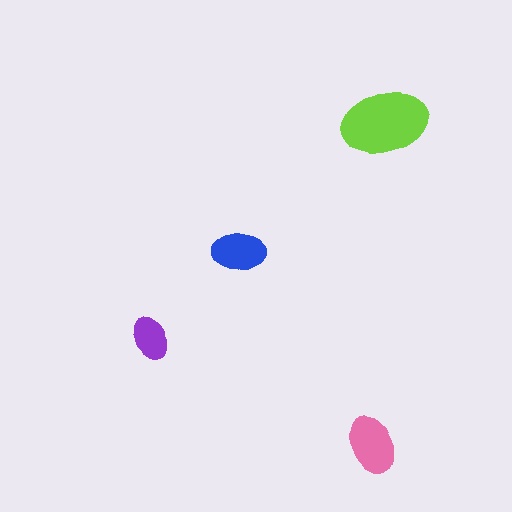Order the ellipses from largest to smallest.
the lime one, the pink one, the blue one, the purple one.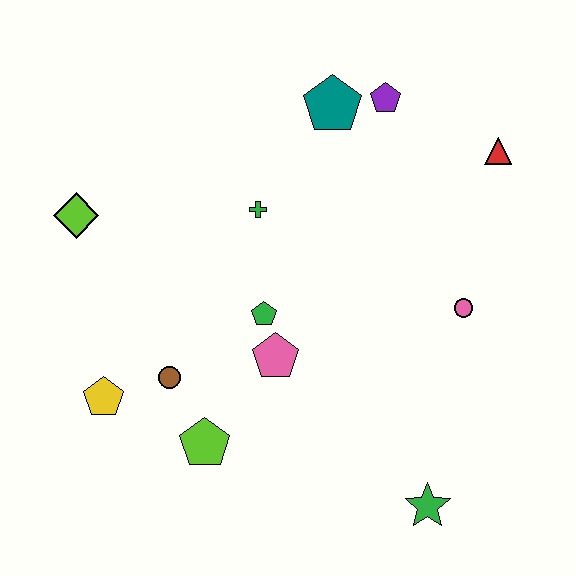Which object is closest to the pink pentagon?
The green pentagon is closest to the pink pentagon.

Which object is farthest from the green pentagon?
The red triangle is farthest from the green pentagon.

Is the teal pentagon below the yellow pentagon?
No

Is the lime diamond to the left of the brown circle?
Yes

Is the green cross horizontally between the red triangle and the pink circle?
No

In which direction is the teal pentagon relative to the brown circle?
The teal pentagon is above the brown circle.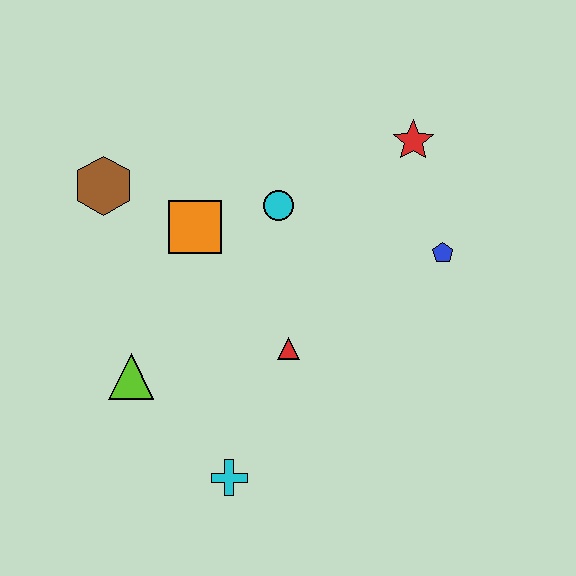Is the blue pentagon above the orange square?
No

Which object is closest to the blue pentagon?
The red star is closest to the blue pentagon.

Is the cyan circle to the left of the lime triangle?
No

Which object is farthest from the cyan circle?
The cyan cross is farthest from the cyan circle.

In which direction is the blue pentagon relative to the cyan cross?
The blue pentagon is above the cyan cross.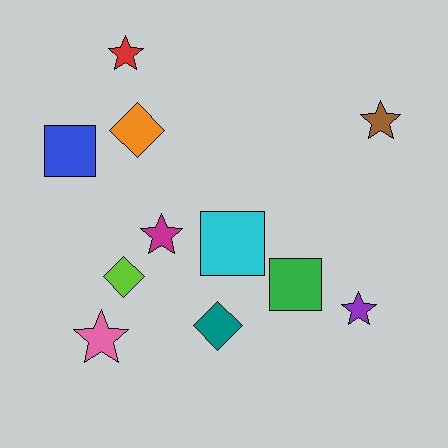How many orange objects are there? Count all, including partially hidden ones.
There is 1 orange object.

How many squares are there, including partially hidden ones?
There are 3 squares.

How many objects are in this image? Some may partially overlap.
There are 11 objects.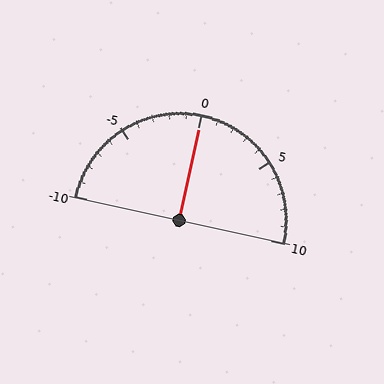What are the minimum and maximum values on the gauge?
The gauge ranges from -10 to 10.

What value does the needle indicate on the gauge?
The needle indicates approximately 0.